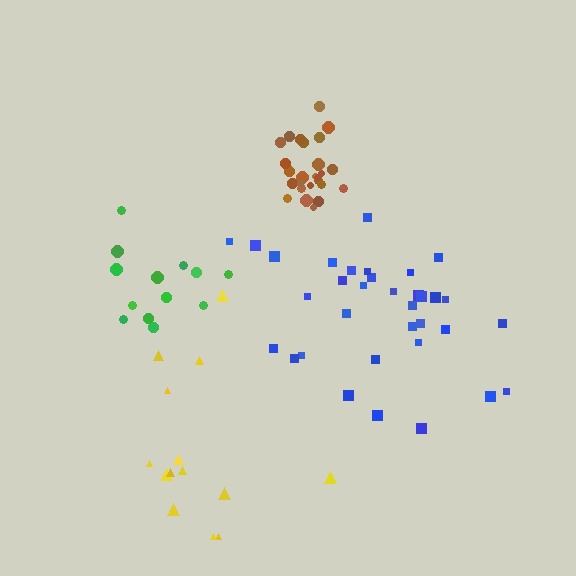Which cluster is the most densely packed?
Brown.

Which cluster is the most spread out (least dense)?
Yellow.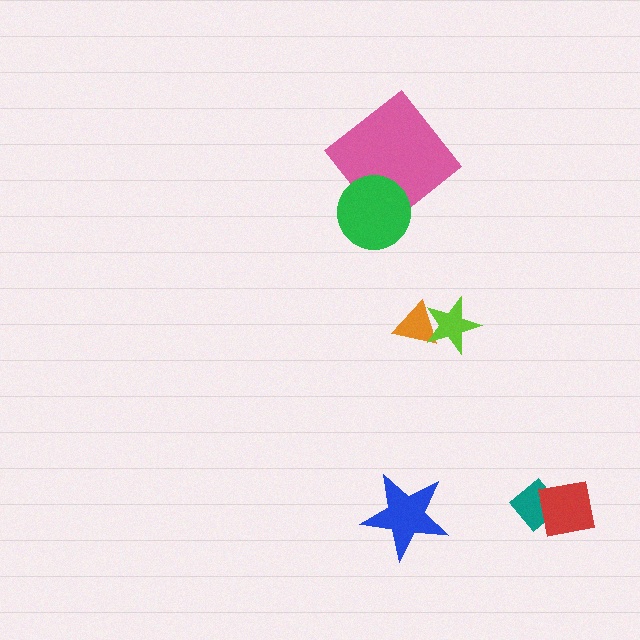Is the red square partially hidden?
No, no other shape covers it.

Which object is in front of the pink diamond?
The green circle is in front of the pink diamond.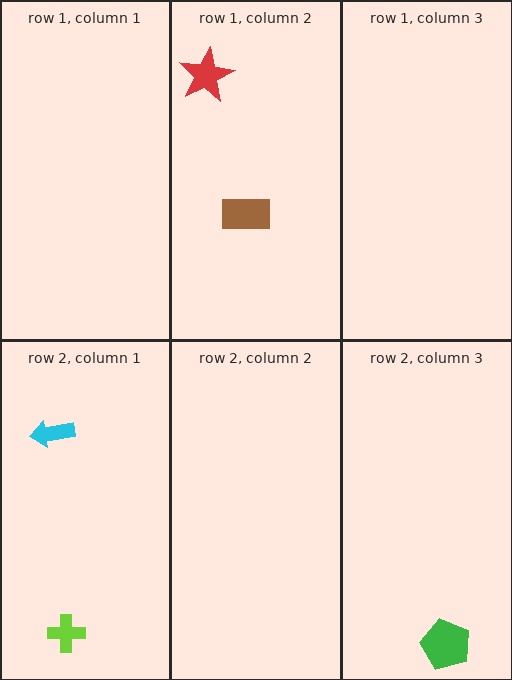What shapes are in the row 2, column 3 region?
The green pentagon.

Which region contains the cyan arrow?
The row 2, column 1 region.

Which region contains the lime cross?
The row 2, column 1 region.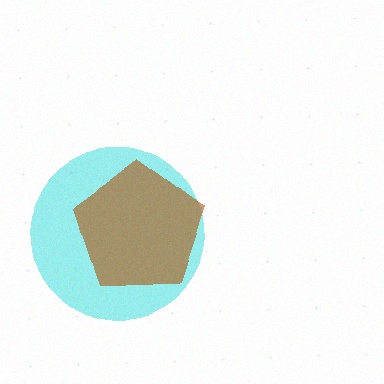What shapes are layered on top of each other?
The layered shapes are: a cyan circle, a brown pentagon.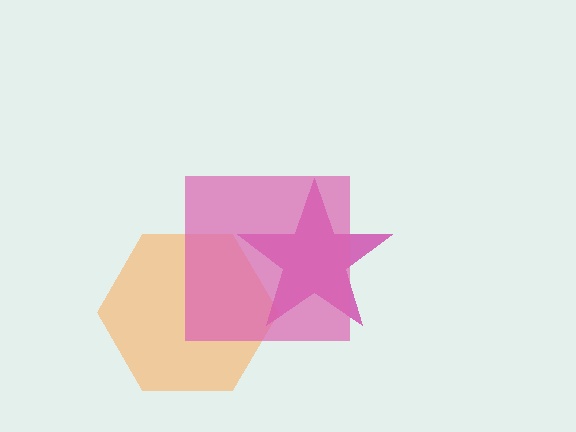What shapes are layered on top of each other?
The layered shapes are: an orange hexagon, a magenta star, a pink square.